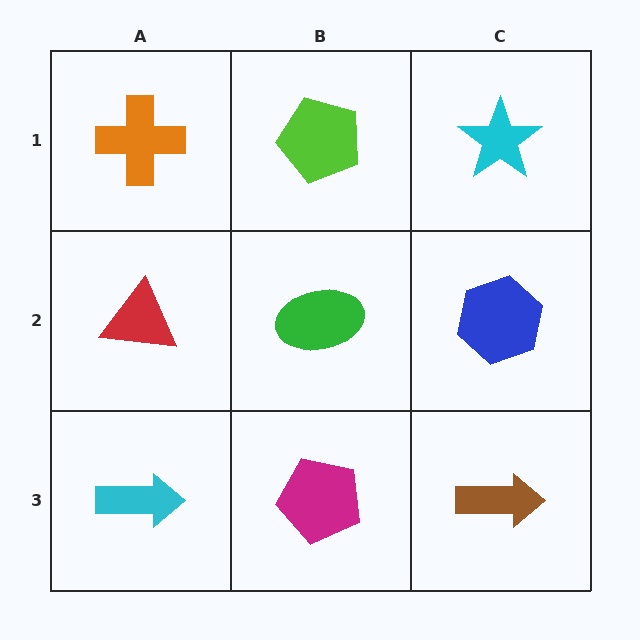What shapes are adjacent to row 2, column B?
A lime pentagon (row 1, column B), a magenta pentagon (row 3, column B), a red triangle (row 2, column A), a blue hexagon (row 2, column C).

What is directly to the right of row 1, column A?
A lime pentagon.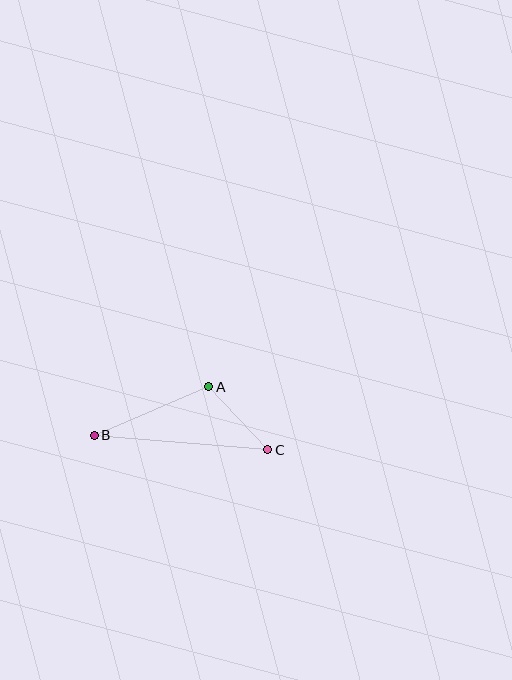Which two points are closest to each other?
Points A and C are closest to each other.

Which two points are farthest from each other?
Points B and C are farthest from each other.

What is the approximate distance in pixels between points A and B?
The distance between A and B is approximately 124 pixels.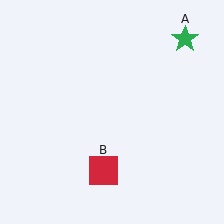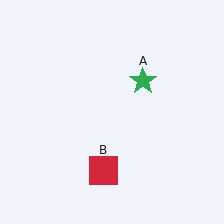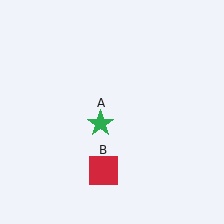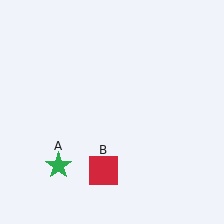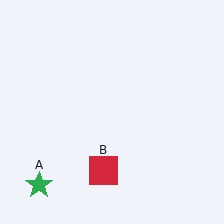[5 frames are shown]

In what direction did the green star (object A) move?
The green star (object A) moved down and to the left.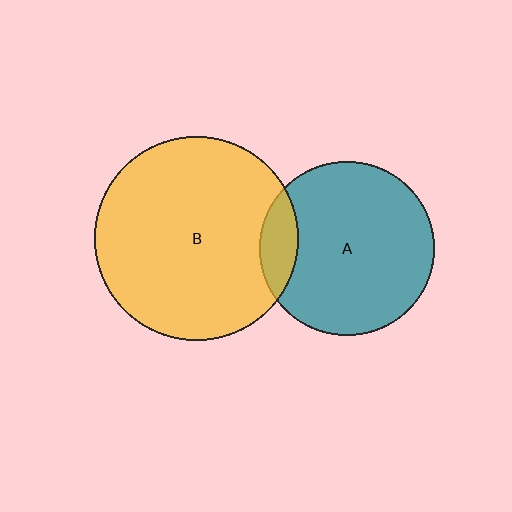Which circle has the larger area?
Circle B (yellow).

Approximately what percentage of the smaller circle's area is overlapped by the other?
Approximately 15%.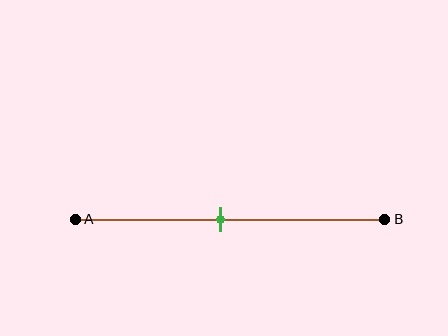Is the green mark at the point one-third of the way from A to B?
No, the mark is at about 45% from A, not at the 33% one-third point.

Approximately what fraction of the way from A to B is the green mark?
The green mark is approximately 45% of the way from A to B.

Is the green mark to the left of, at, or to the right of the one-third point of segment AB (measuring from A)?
The green mark is to the right of the one-third point of segment AB.